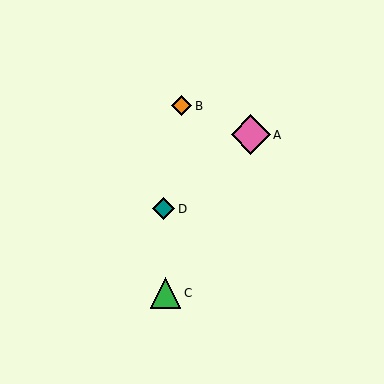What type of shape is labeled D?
Shape D is a teal diamond.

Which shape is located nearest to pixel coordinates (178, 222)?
The teal diamond (labeled D) at (164, 209) is nearest to that location.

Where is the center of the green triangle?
The center of the green triangle is at (166, 293).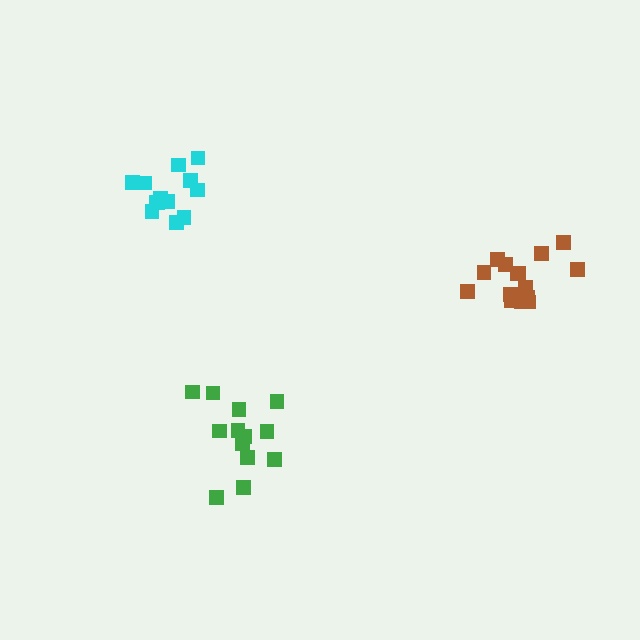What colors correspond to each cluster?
The clusters are colored: cyan, green, brown.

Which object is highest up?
The cyan cluster is topmost.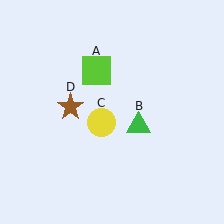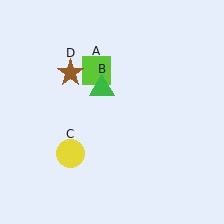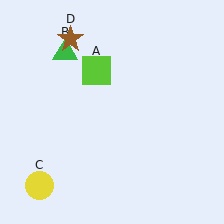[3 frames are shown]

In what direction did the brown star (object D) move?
The brown star (object D) moved up.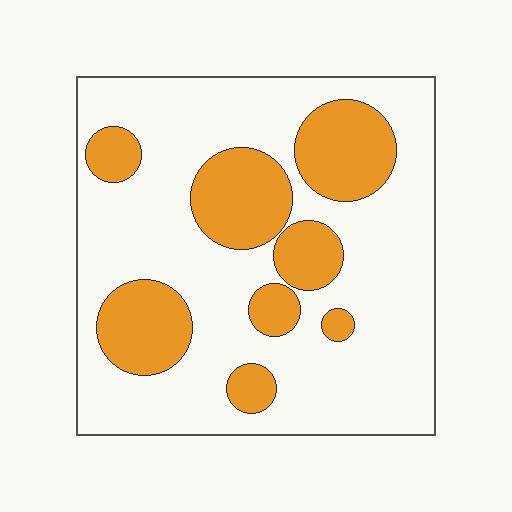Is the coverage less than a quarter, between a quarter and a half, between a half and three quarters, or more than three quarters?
Between a quarter and a half.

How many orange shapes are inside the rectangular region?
8.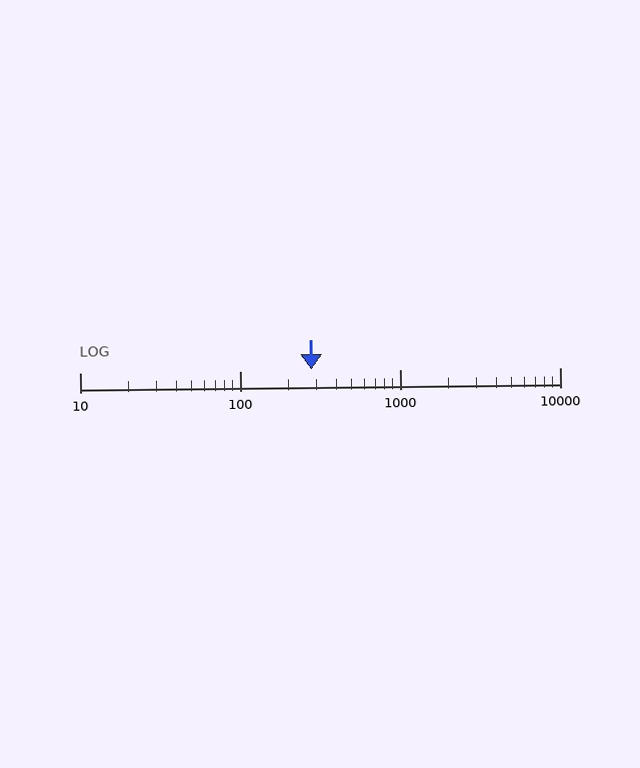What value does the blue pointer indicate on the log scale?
The pointer indicates approximately 280.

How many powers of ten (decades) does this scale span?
The scale spans 3 decades, from 10 to 10000.